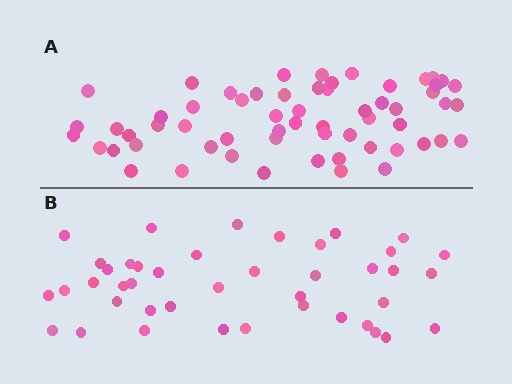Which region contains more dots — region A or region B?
Region A (the top region) has more dots.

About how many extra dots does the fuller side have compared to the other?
Region A has approximately 20 more dots than region B.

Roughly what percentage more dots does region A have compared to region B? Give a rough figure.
About 45% more.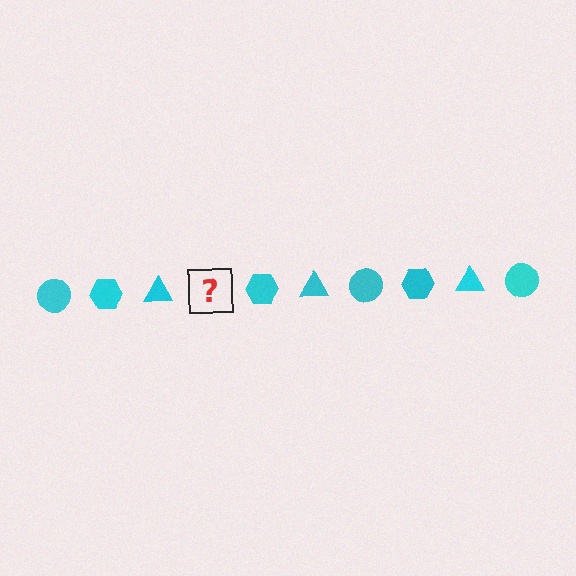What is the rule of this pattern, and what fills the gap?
The rule is that the pattern cycles through circle, hexagon, triangle shapes in cyan. The gap should be filled with a cyan circle.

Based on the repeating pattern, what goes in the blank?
The blank should be a cyan circle.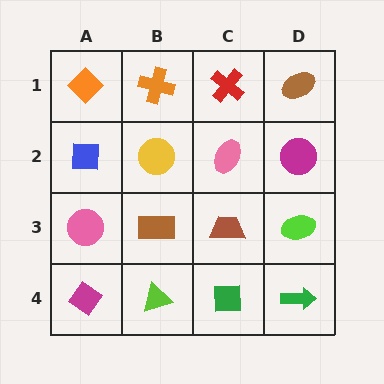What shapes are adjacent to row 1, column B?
A yellow circle (row 2, column B), an orange diamond (row 1, column A), a red cross (row 1, column C).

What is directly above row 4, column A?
A pink circle.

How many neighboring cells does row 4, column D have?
2.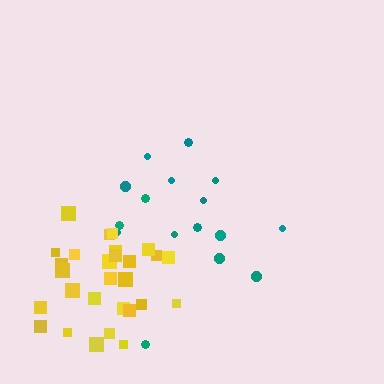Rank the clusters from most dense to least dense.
yellow, teal.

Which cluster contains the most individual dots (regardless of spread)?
Yellow (30).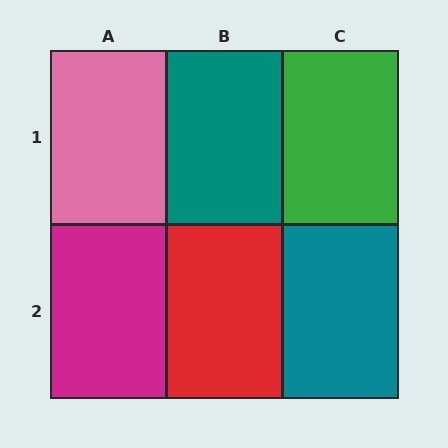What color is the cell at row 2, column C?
Teal.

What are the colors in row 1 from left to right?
Pink, teal, green.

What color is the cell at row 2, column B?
Red.